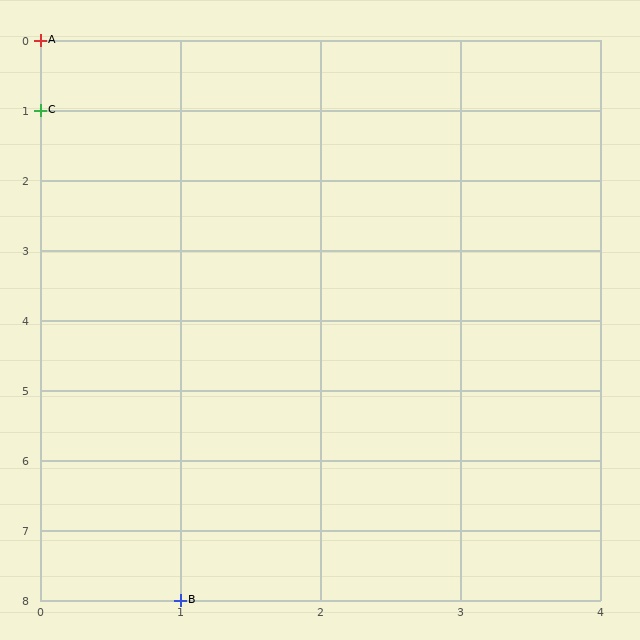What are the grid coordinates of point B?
Point B is at grid coordinates (1, 8).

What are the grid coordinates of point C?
Point C is at grid coordinates (0, 1).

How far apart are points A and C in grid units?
Points A and C are 1 row apart.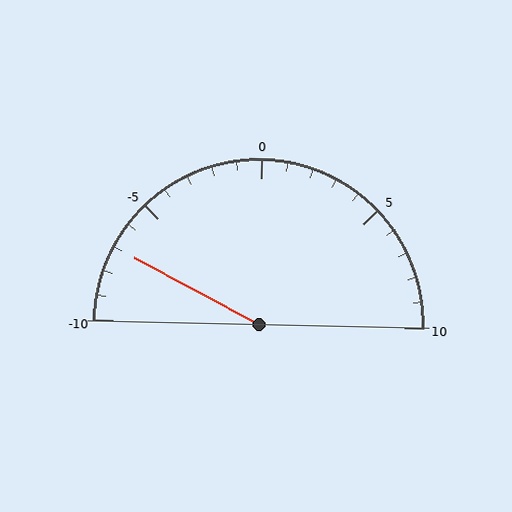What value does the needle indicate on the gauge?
The needle indicates approximately -7.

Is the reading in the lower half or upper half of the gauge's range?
The reading is in the lower half of the range (-10 to 10).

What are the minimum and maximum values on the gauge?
The gauge ranges from -10 to 10.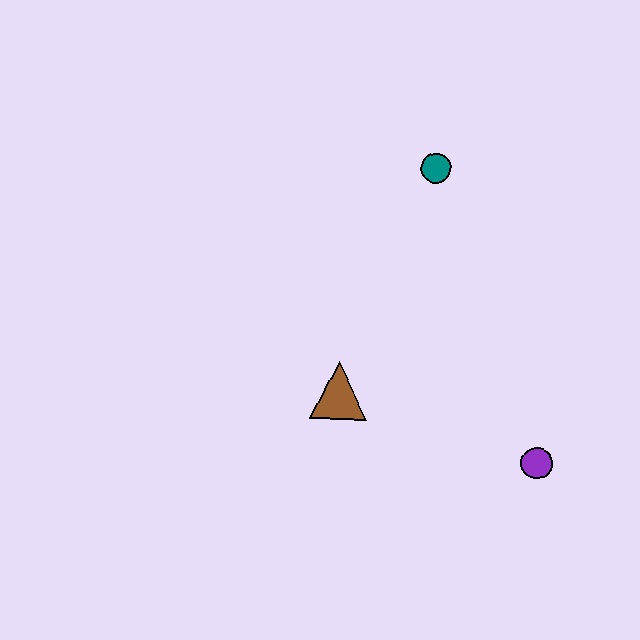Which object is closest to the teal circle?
The brown triangle is closest to the teal circle.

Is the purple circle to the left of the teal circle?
No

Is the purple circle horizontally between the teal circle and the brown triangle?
No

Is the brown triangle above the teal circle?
No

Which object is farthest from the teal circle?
The purple circle is farthest from the teal circle.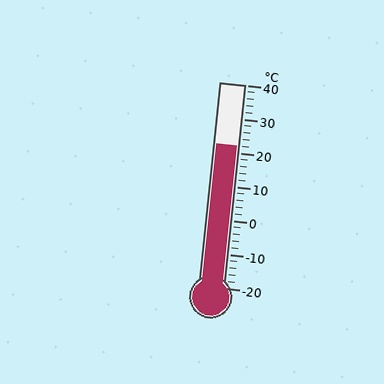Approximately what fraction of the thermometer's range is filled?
The thermometer is filled to approximately 70% of its range.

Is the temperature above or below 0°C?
The temperature is above 0°C.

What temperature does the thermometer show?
The thermometer shows approximately 22°C.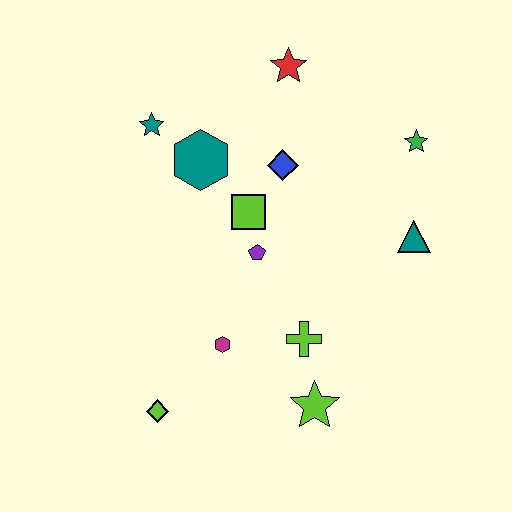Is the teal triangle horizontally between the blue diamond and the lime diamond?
No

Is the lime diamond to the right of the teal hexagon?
No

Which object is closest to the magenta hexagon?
The lime cross is closest to the magenta hexagon.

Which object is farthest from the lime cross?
The red star is farthest from the lime cross.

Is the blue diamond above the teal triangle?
Yes